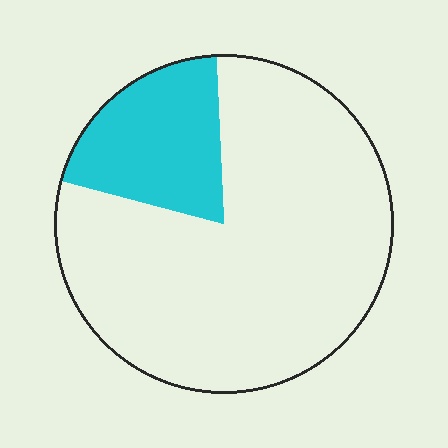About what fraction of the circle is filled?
About one fifth (1/5).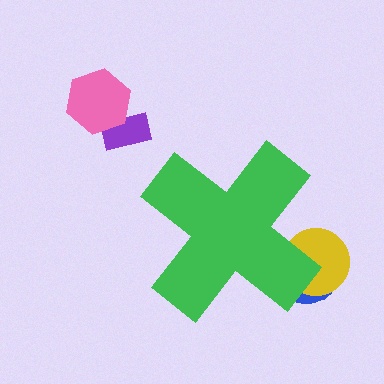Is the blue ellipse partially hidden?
Yes, the blue ellipse is partially hidden behind the green cross.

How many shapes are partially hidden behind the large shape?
2 shapes are partially hidden.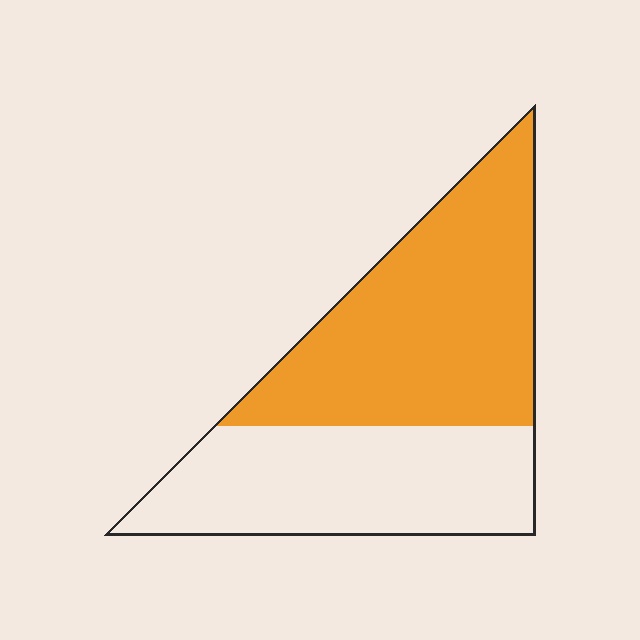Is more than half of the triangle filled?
Yes.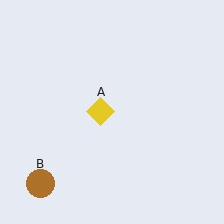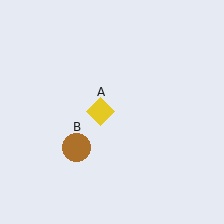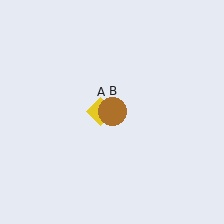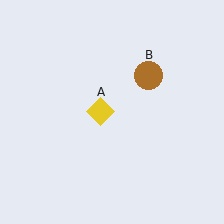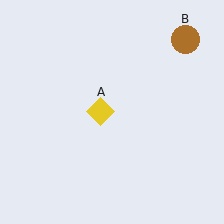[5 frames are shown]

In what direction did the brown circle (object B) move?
The brown circle (object B) moved up and to the right.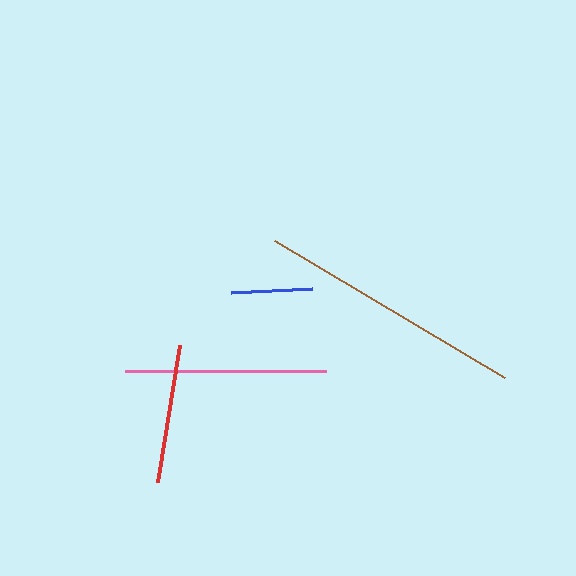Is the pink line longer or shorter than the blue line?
The pink line is longer than the blue line.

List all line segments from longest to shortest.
From longest to shortest: brown, pink, red, blue.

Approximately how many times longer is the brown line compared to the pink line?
The brown line is approximately 1.3 times the length of the pink line.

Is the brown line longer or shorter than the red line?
The brown line is longer than the red line.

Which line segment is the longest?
The brown line is the longest at approximately 268 pixels.